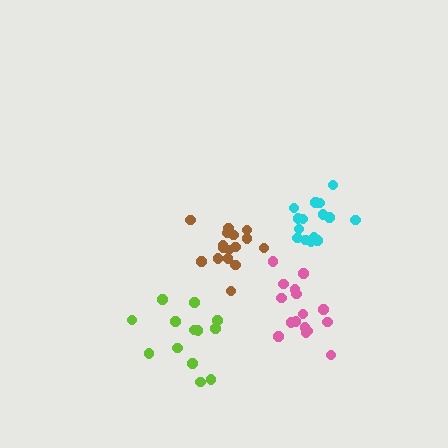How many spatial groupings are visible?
There are 4 spatial groupings.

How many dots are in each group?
Group 1: 15 dots, Group 2: 13 dots, Group 3: 17 dots, Group 4: 17 dots (62 total).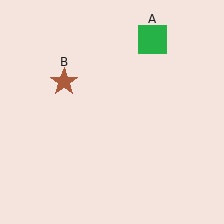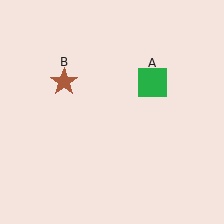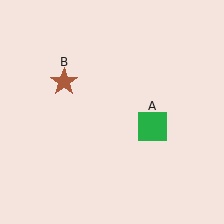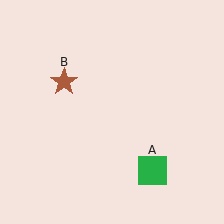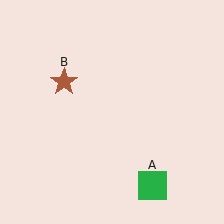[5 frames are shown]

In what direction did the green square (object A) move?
The green square (object A) moved down.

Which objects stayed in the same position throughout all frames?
Brown star (object B) remained stationary.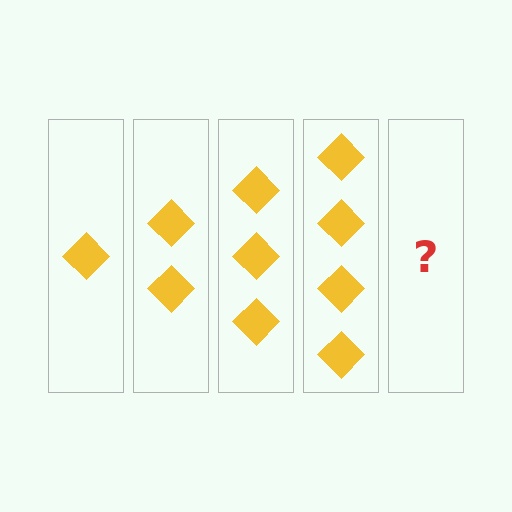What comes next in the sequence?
The next element should be 5 diamonds.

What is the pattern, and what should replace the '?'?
The pattern is that each step adds one more diamond. The '?' should be 5 diamonds.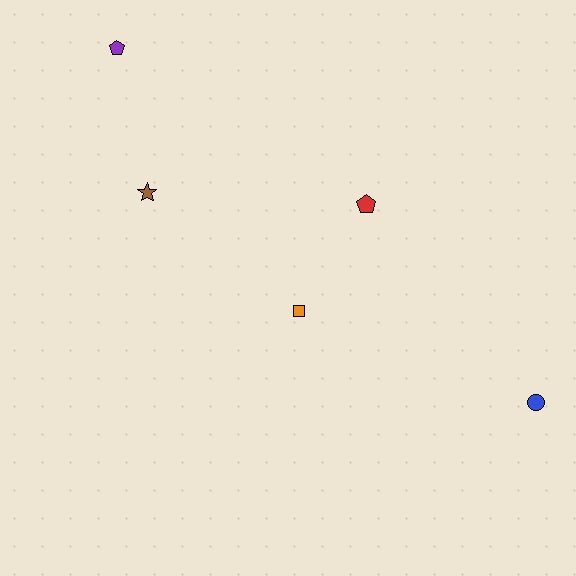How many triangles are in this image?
There are no triangles.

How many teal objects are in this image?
There are no teal objects.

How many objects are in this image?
There are 5 objects.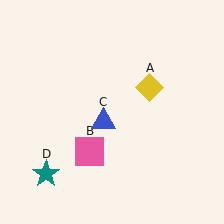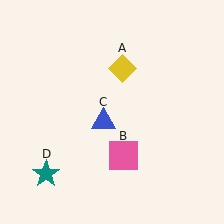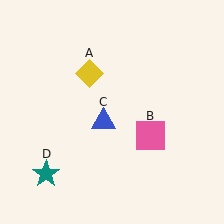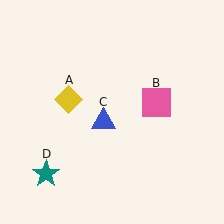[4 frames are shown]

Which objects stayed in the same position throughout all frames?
Blue triangle (object C) and teal star (object D) remained stationary.